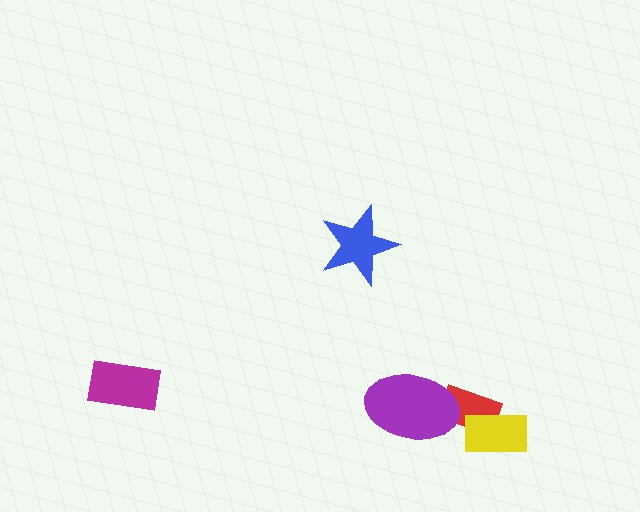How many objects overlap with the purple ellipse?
1 object overlaps with the purple ellipse.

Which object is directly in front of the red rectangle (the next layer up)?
The yellow rectangle is directly in front of the red rectangle.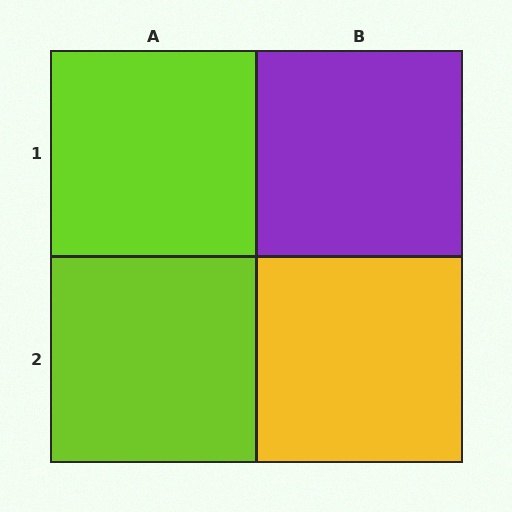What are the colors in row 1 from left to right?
Lime, purple.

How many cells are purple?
1 cell is purple.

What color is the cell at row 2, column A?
Lime.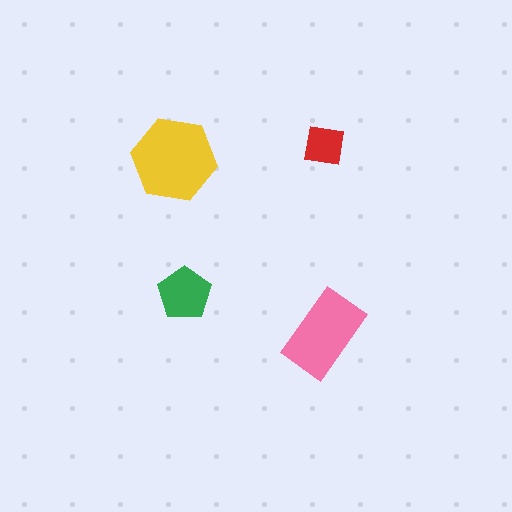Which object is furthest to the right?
The red square is rightmost.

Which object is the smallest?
The red square.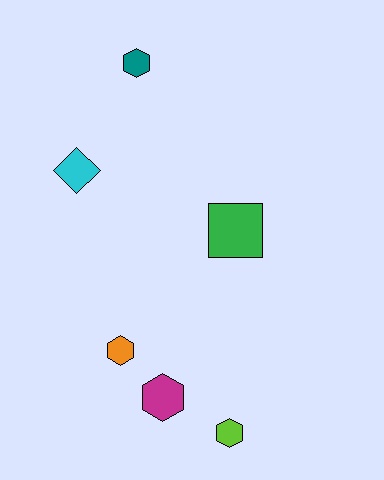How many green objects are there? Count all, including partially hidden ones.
There is 1 green object.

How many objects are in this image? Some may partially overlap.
There are 6 objects.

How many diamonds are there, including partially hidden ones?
There is 1 diamond.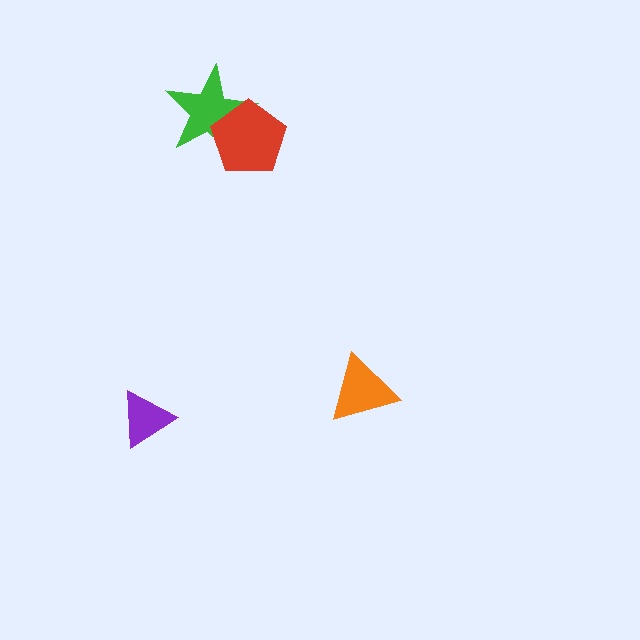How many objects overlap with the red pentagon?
1 object overlaps with the red pentagon.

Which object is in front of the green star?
The red pentagon is in front of the green star.